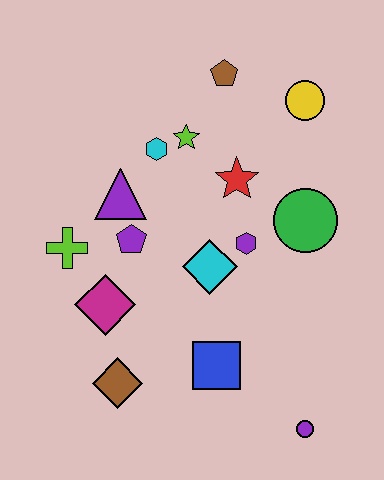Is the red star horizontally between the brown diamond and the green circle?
Yes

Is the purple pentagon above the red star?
No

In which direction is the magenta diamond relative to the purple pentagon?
The magenta diamond is below the purple pentagon.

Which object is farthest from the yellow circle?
The brown diamond is farthest from the yellow circle.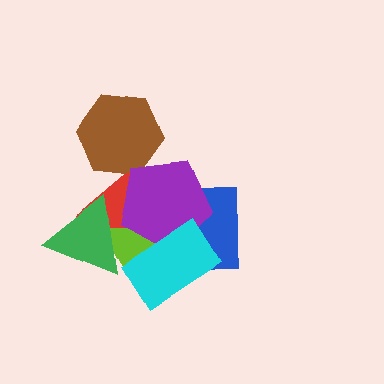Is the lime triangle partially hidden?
Yes, it is partially covered by another shape.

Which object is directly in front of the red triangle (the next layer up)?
The brown hexagon is directly in front of the red triangle.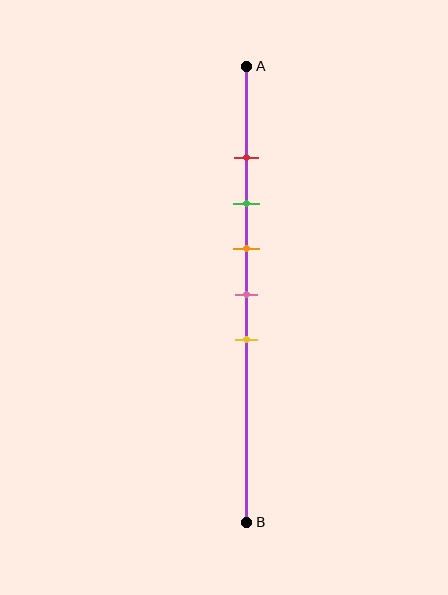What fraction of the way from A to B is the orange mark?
The orange mark is approximately 40% (0.4) of the way from A to B.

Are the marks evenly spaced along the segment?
Yes, the marks are approximately evenly spaced.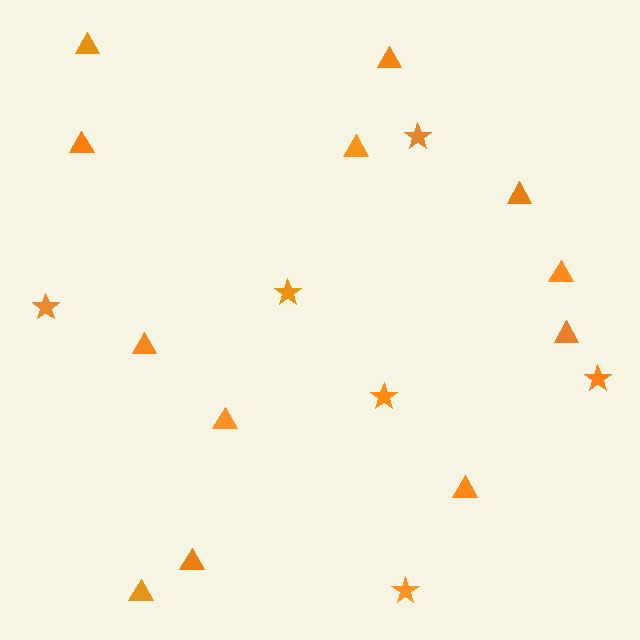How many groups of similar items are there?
There are 2 groups: one group of triangles (12) and one group of stars (6).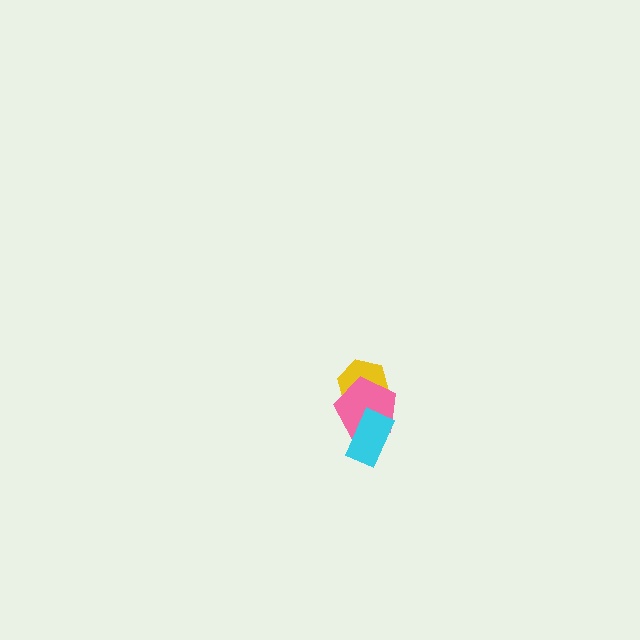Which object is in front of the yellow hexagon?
The pink pentagon is in front of the yellow hexagon.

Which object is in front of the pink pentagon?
The cyan rectangle is in front of the pink pentagon.